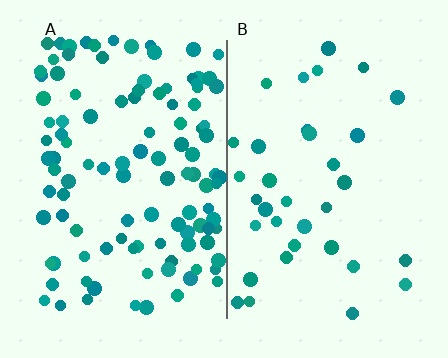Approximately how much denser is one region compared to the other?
Approximately 3.2× — region A over region B.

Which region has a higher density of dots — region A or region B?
A (the left).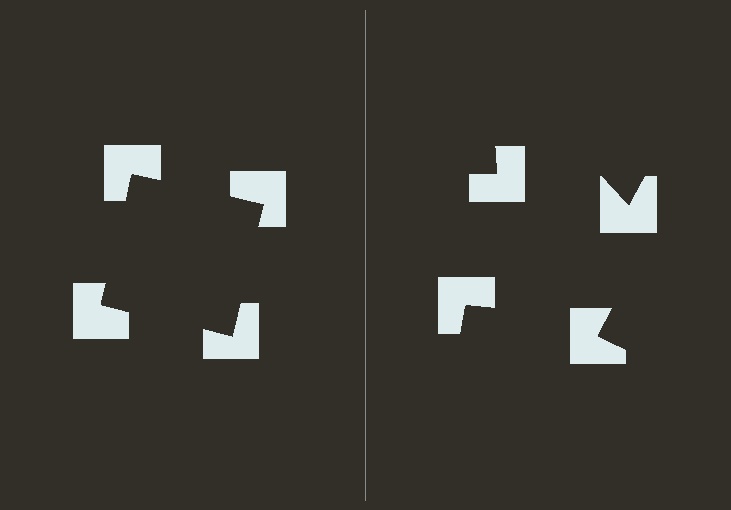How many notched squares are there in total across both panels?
8 — 4 on each side.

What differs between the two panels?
The notched squares are positioned identically on both sides; only the wedge orientations differ. On the left they align to a square; on the right they are misaligned.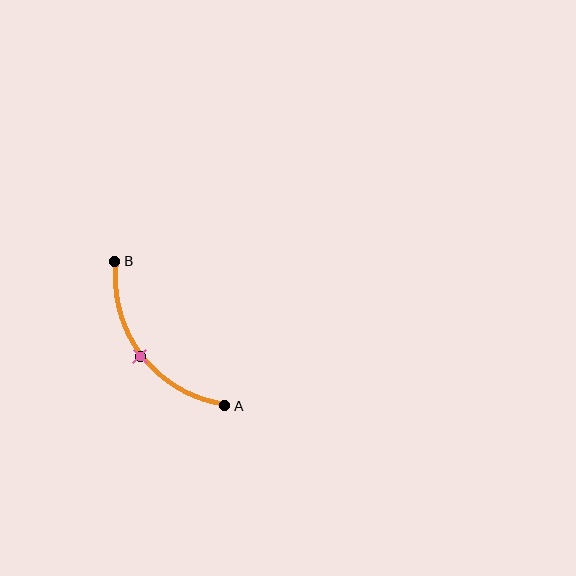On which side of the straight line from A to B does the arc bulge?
The arc bulges below and to the left of the straight line connecting A and B.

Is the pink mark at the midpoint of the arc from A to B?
Yes. The pink mark lies on the arc at equal arc-length from both A and B — it is the arc midpoint.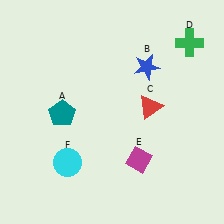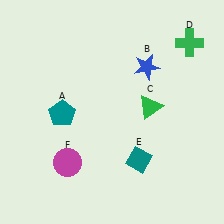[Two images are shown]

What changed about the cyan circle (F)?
In Image 1, F is cyan. In Image 2, it changed to magenta.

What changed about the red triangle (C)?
In Image 1, C is red. In Image 2, it changed to green.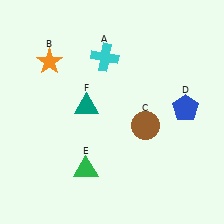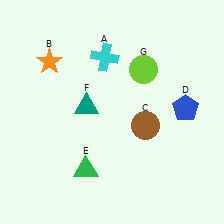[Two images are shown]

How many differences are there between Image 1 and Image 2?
There is 1 difference between the two images.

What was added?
A lime circle (G) was added in Image 2.